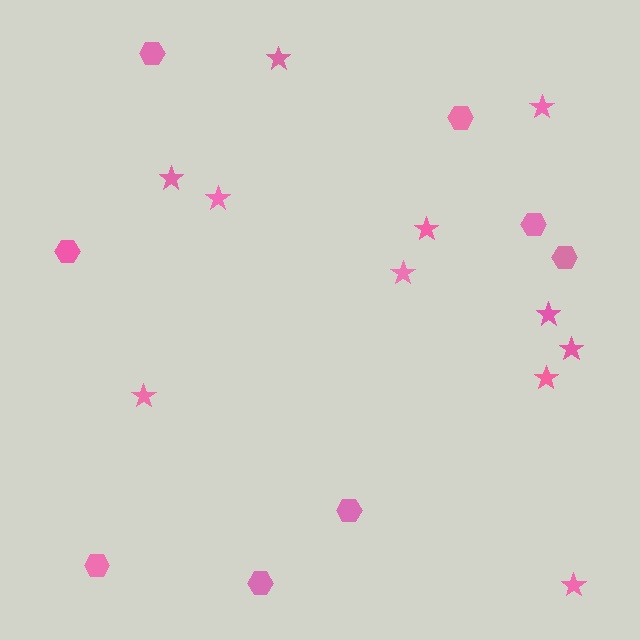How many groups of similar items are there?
There are 2 groups: one group of hexagons (8) and one group of stars (11).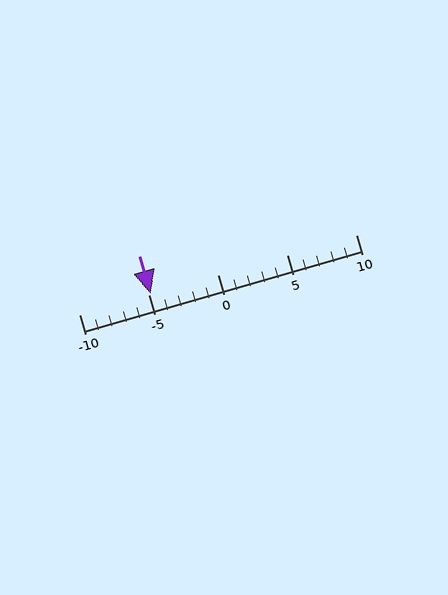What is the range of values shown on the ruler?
The ruler shows values from -10 to 10.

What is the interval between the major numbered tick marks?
The major tick marks are spaced 5 units apart.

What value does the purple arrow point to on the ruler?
The purple arrow points to approximately -5.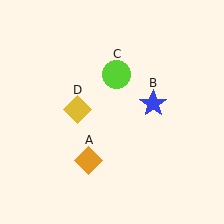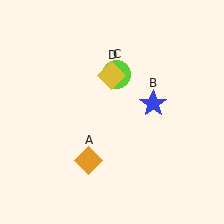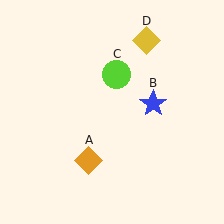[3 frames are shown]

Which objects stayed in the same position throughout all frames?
Orange diamond (object A) and blue star (object B) and lime circle (object C) remained stationary.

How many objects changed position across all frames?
1 object changed position: yellow diamond (object D).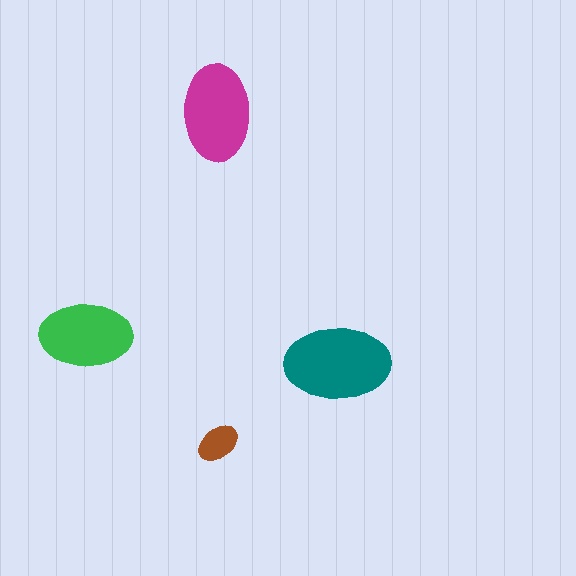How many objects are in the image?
There are 4 objects in the image.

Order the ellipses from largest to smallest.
the teal one, the magenta one, the green one, the brown one.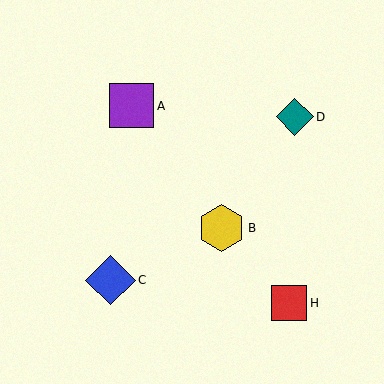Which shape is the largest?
The blue diamond (labeled C) is the largest.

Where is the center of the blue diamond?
The center of the blue diamond is at (111, 280).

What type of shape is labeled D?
Shape D is a teal diamond.